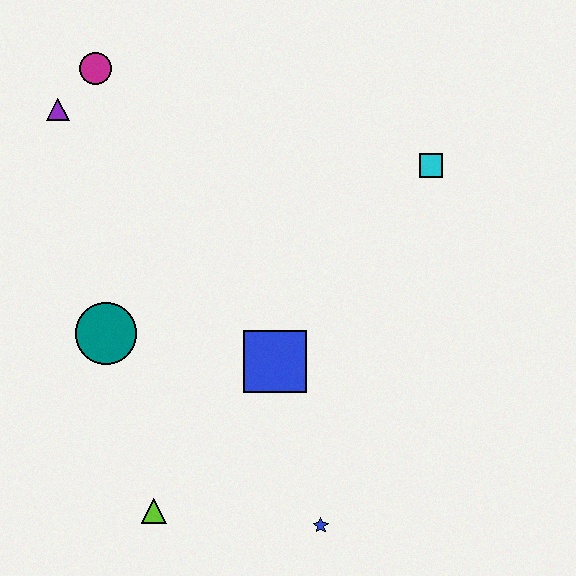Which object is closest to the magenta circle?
The purple triangle is closest to the magenta circle.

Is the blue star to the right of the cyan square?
No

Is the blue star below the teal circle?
Yes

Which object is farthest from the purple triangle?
The blue star is farthest from the purple triangle.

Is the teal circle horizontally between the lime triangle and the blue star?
No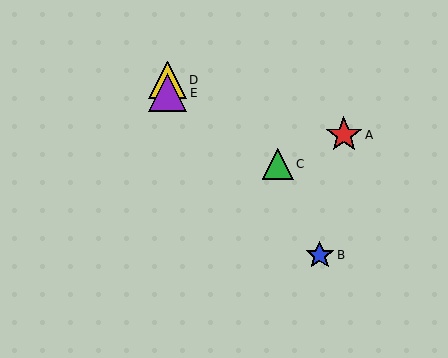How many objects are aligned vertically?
2 objects (D, E) are aligned vertically.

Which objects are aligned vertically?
Objects D, E are aligned vertically.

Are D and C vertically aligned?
No, D is at x≈168 and C is at x≈278.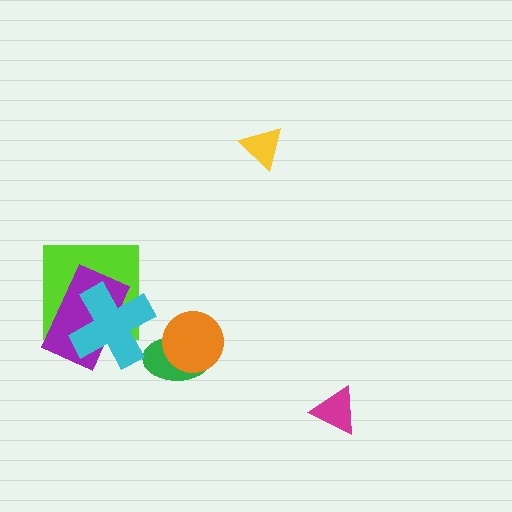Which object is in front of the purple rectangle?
The cyan cross is in front of the purple rectangle.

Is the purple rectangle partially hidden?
Yes, it is partially covered by another shape.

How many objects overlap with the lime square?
2 objects overlap with the lime square.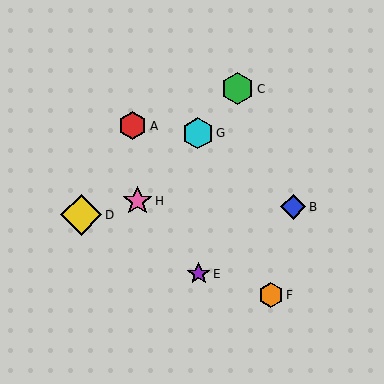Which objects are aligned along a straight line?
Objects C, G, H are aligned along a straight line.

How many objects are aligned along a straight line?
3 objects (C, G, H) are aligned along a straight line.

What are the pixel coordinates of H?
Object H is at (138, 201).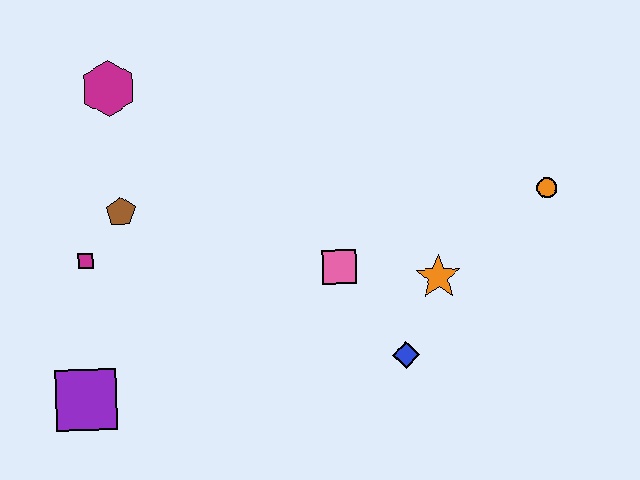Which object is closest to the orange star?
The blue diamond is closest to the orange star.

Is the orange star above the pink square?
No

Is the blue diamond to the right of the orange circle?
No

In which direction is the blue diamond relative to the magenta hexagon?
The blue diamond is to the right of the magenta hexagon.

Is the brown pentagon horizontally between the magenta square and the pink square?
Yes